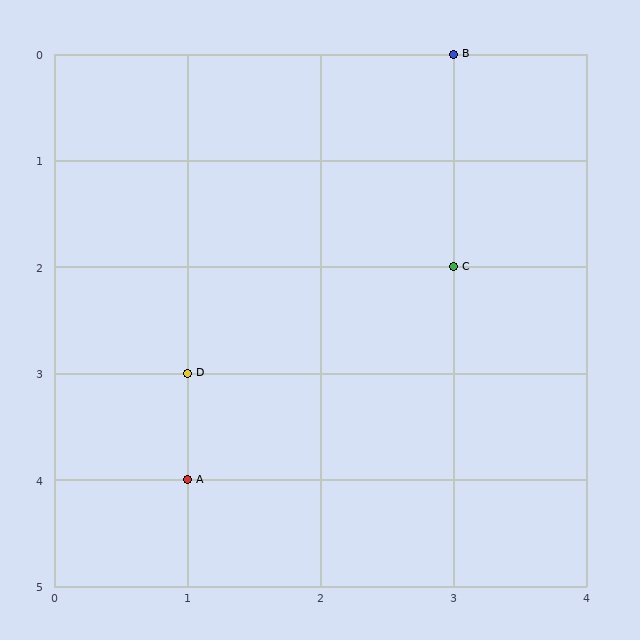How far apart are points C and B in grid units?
Points C and B are 2 rows apart.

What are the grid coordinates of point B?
Point B is at grid coordinates (3, 0).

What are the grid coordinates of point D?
Point D is at grid coordinates (1, 3).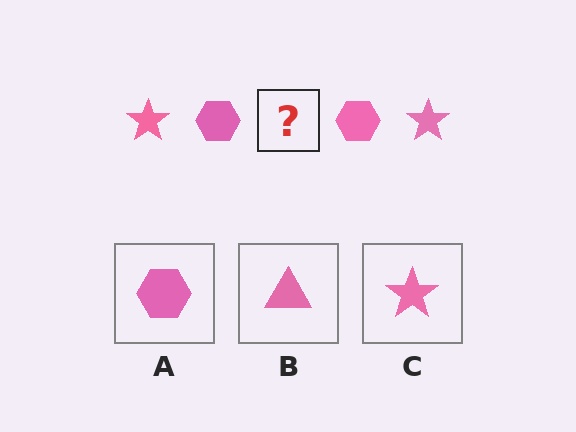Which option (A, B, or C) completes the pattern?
C.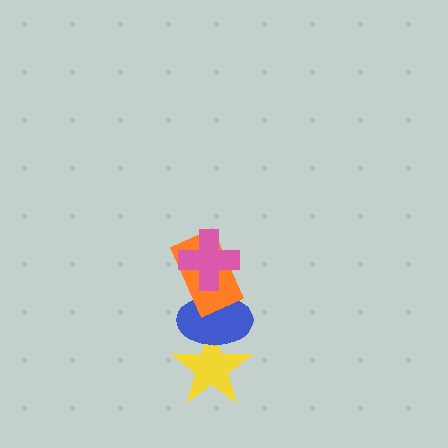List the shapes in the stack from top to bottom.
From top to bottom: the pink cross, the orange rectangle, the blue ellipse, the yellow star.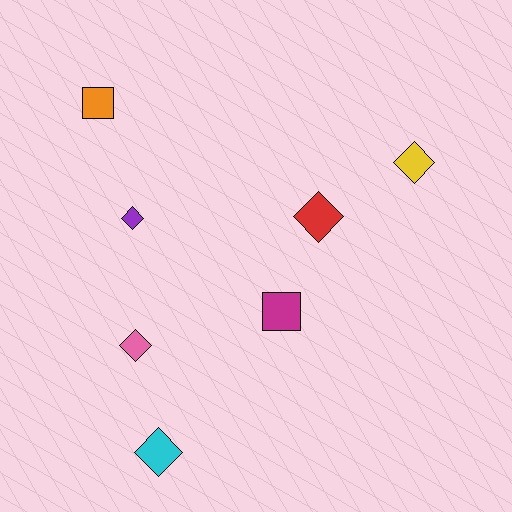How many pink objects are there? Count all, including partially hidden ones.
There is 1 pink object.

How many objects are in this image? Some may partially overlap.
There are 7 objects.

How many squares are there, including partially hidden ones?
There are 2 squares.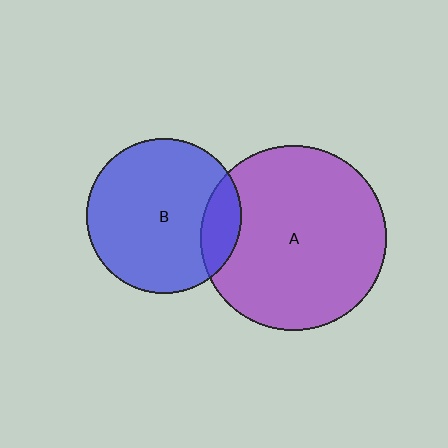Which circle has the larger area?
Circle A (purple).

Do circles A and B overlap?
Yes.